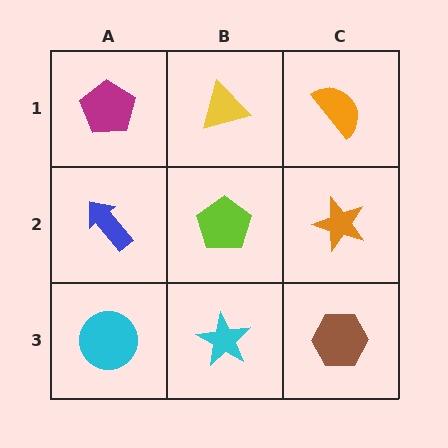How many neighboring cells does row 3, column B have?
3.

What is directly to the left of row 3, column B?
A cyan circle.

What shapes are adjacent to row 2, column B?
A yellow triangle (row 1, column B), a cyan star (row 3, column B), a blue arrow (row 2, column A), an orange star (row 2, column C).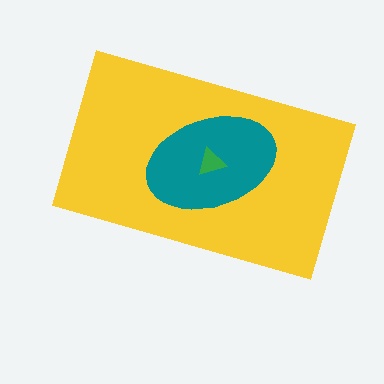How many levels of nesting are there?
3.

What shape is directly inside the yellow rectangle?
The teal ellipse.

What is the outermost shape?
The yellow rectangle.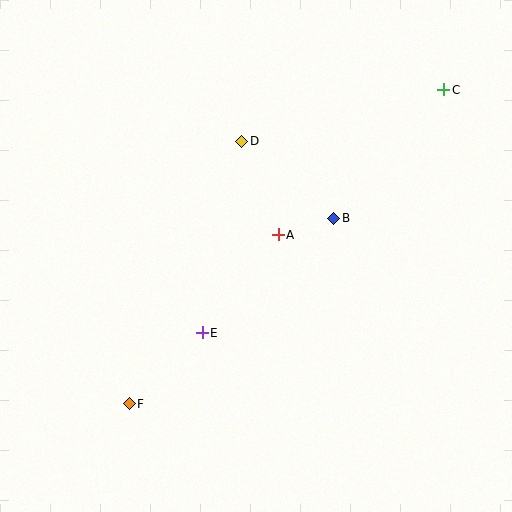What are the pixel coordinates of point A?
Point A is at (278, 235).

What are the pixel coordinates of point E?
Point E is at (202, 333).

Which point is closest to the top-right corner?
Point C is closest to the top-right corner.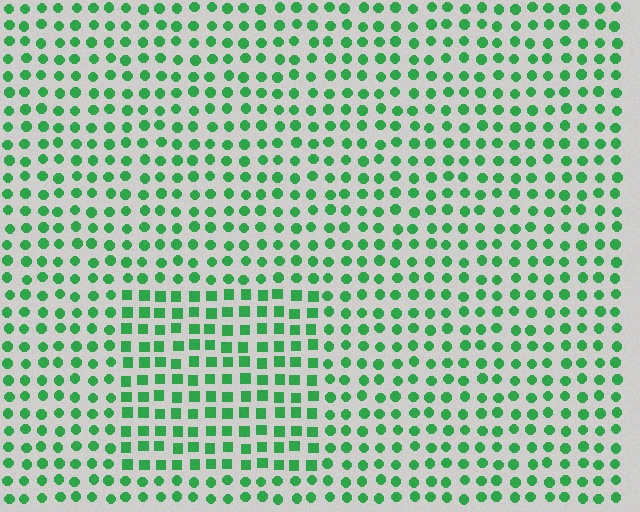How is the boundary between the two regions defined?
The boundary is defined by a change in element shape: squares inside vs. circles outside. All elements share the same color and spacing.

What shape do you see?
I see a rectangle.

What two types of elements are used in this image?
The image uses squares inside the rectangle region and circles outside it.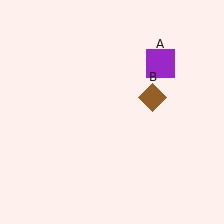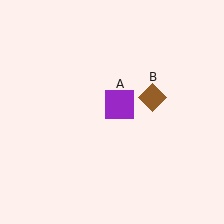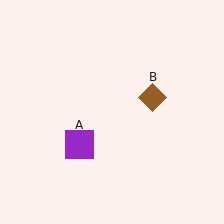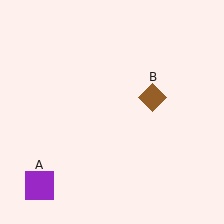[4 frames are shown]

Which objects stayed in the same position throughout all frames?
Brown diamond (object B) remained stationary.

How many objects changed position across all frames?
1 object changed position: purple square (object A).